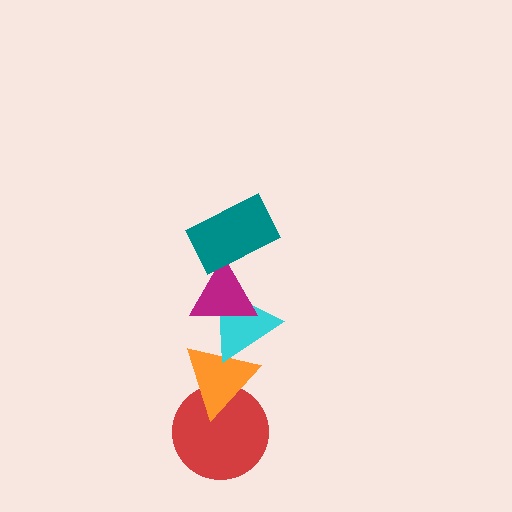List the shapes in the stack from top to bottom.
From top to bottom: the teal rectangle, the magenta triangle, the cyan triangle, the orange triangle, the red circle.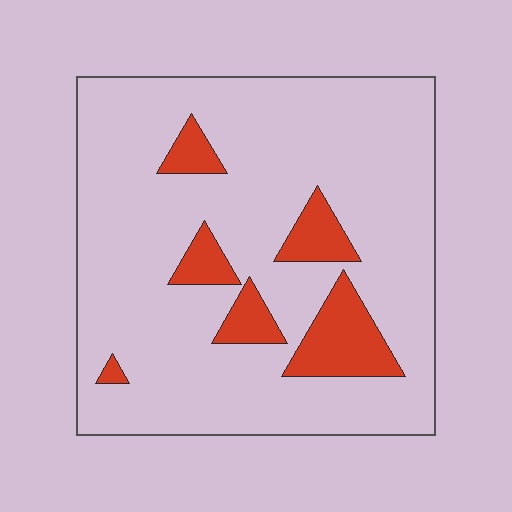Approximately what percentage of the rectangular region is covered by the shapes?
Approximately 15%.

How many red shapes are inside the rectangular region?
6.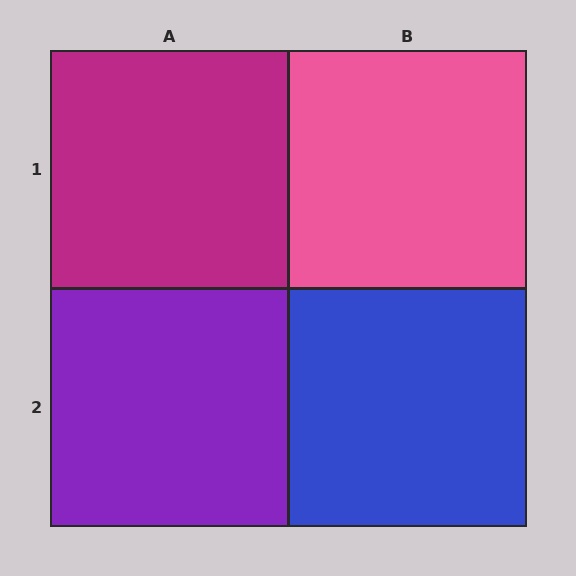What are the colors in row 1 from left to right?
Magenta, pink.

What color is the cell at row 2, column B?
Blue.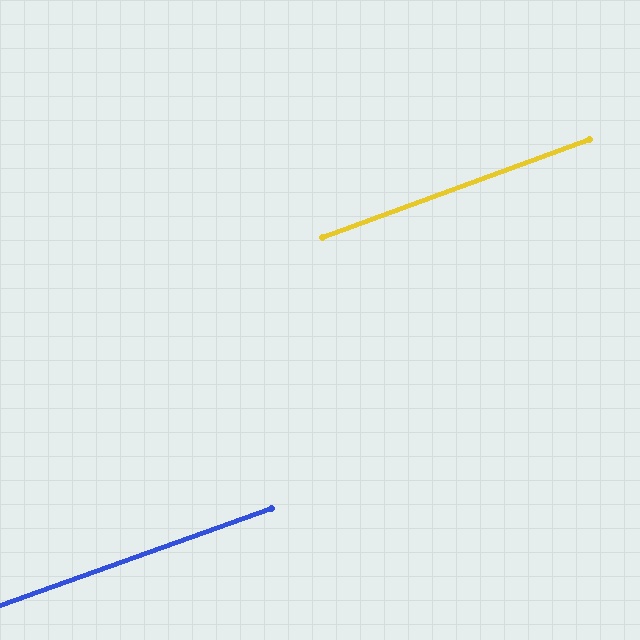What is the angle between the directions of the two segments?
Approximately 0 degrees.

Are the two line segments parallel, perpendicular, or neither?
Parallel — their directions differ by only 0.4°.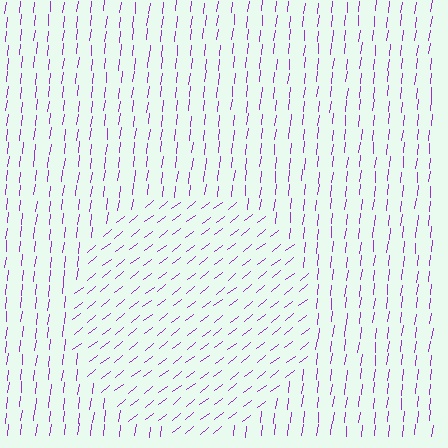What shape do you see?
I see a circle.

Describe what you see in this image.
The image is filled with small purple line segments. A circle region in the image has lines oriented differently from the surrounding lines, creating a visible texture boundary.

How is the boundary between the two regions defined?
The boundary is defined purely by a change in line orientation (approximately 45 degrees difference). All lines are the same color and thickness.